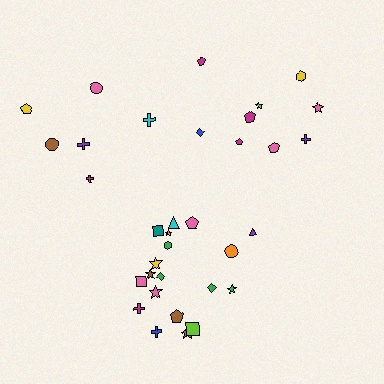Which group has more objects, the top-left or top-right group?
The top-right group.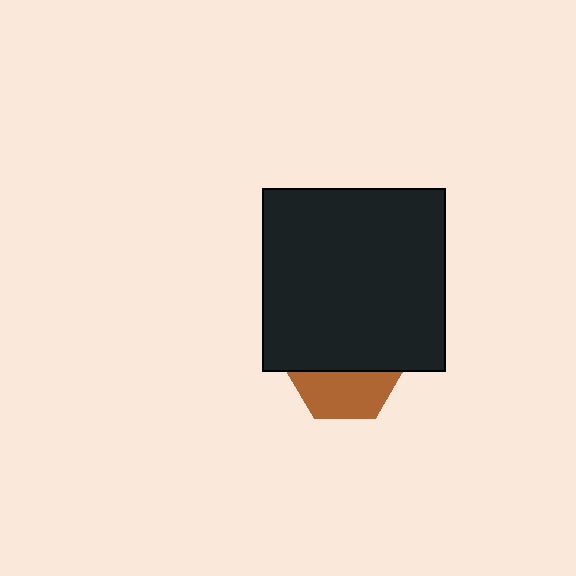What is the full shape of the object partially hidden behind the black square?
The partially hidden object is a brown hexagon.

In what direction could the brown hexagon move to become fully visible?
The brown hexagon could move down. That would shift it out from behind the black square entirely.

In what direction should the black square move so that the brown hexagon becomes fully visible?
The black square should move up. That is the shortest direction to clear the overlap and leave the brown hexagon fully visible.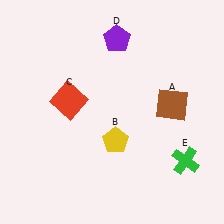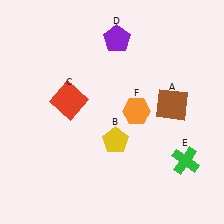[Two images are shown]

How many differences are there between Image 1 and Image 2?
There is 1 difference between the two images.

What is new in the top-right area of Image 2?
An orange hexagon (F) was added in the top-right area of Image 2.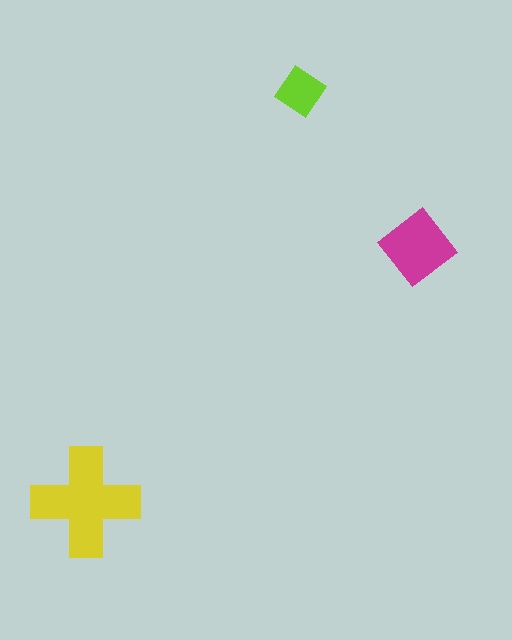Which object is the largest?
The yellow cross.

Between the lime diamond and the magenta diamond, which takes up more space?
The magenta diamond.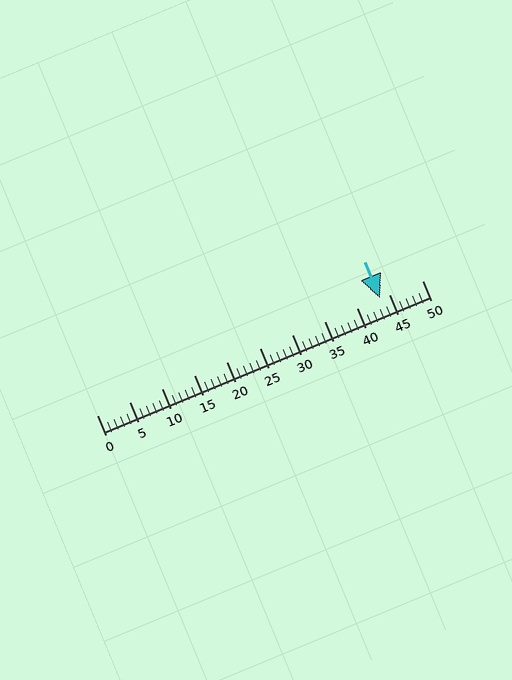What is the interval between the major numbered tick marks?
The major tick marks are spaced 5 units apart.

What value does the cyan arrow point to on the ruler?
The cyan arrow points to approximately 44.